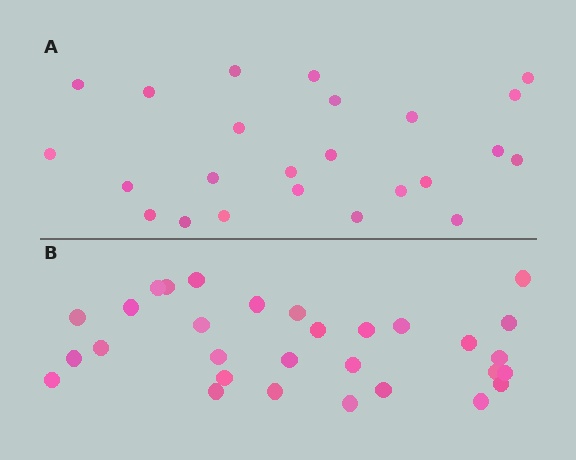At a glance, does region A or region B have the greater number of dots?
Region B (the bottom region) has more dots.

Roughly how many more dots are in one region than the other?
Region B has about 6 more dots than region A.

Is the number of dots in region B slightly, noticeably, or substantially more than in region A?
Region B has noticeably more, but not dramatically so. The ratio is roughly 1.2 to 1.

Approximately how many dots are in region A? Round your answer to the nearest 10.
About 20 dots. (The exact count is 24, which rounds to 20.)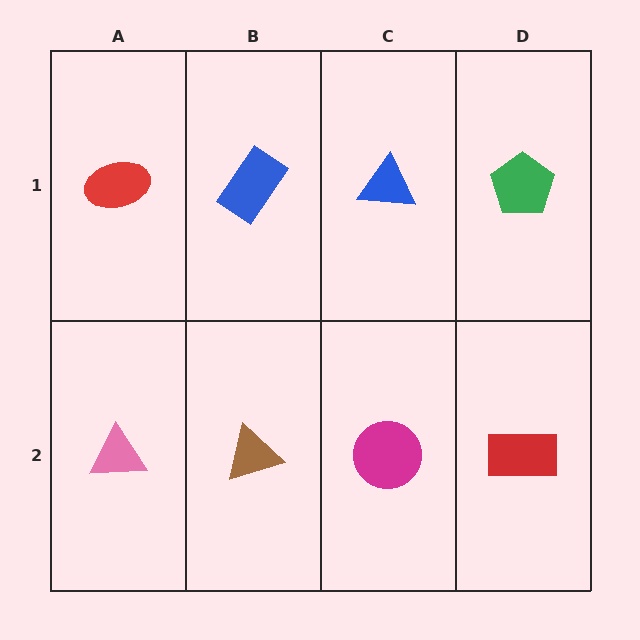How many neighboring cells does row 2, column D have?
2.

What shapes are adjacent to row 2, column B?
A blue rectangle (row 1, column B), a pink triangle (row 2, column A), a magenta circle (row 2, column C).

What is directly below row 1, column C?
A magenta circle.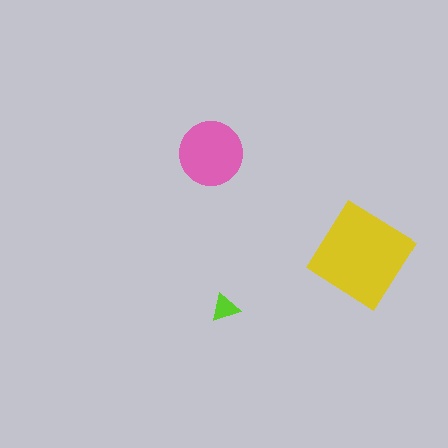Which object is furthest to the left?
The pink circle is leftmost.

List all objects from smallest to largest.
The lime triangle, the pink circle, the yellow diamond.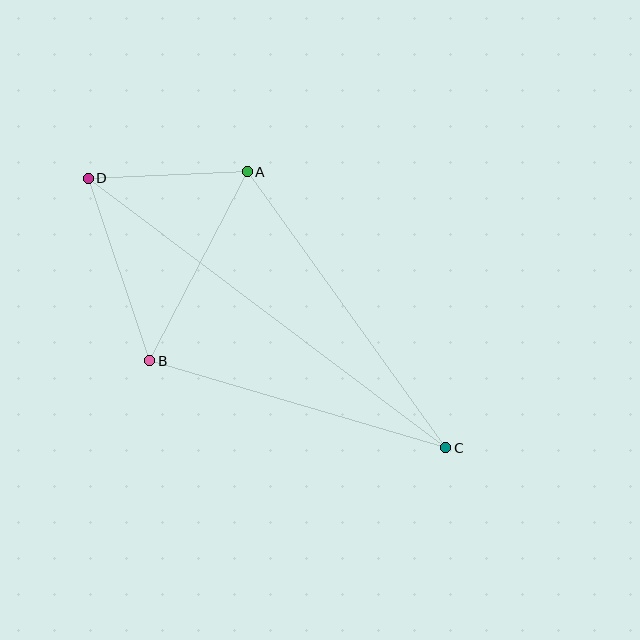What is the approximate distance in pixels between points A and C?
The distance between A and C is approximately 340 pixels.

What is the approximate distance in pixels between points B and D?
The distance between B and D is approximately 192 pixels.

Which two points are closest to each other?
Points A and D are closest to each other.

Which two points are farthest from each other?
Points C and D are farthest from each other.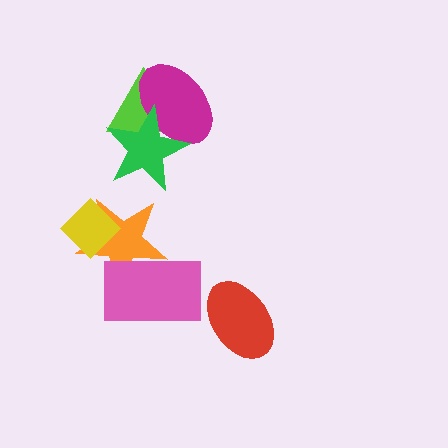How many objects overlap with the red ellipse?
0 objects overlap with the red ellipse.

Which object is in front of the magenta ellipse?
The green star is in front of the magenta ellipse.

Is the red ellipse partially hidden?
No, no other shape covers it.